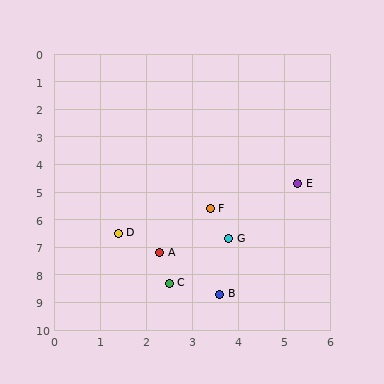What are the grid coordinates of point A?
Point A is at approximately (2.3, 7.2).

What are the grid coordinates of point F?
Point F is at approximately (3.4, 5.6).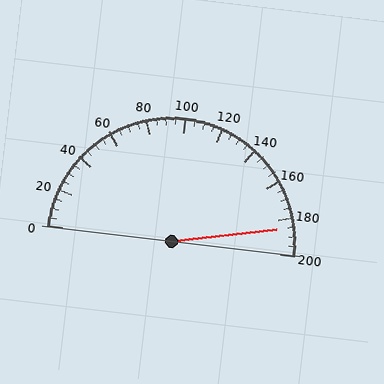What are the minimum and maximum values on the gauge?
The gauge ranges from 0 to 200.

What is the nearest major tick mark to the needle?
The nearest major tick mark is 180.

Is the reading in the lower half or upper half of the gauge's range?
The reading is in the upper half of the range (0 to 200).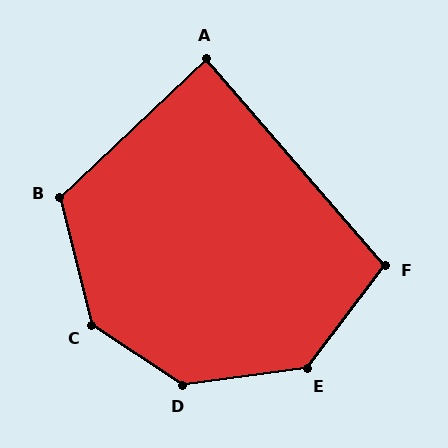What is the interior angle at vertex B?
Approximately 119 degrees (obtuse).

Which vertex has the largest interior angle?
D, at approximately 139 degrees.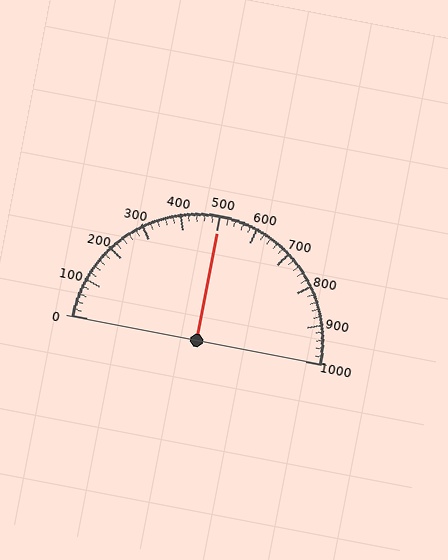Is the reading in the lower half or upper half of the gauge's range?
The reading is in the upper half of the range (0 to 1000).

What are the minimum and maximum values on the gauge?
The gauge ranges from 0 to 1000.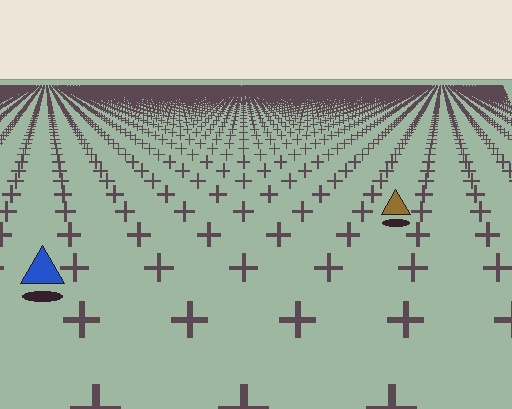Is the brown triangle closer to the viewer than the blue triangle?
No. The blue triangle is closer — you can tell from the texture gradient: the ground texture is coarser near it.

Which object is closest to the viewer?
The blue triangle is closest. The texture marks near it are larger and more spread out.